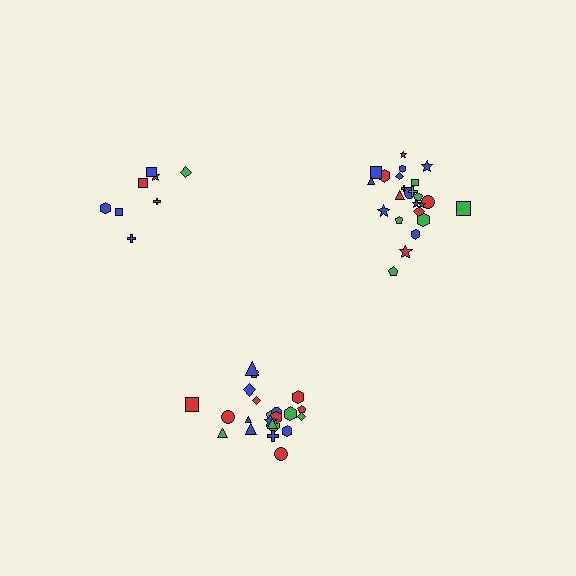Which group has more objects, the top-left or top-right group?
The top-right group.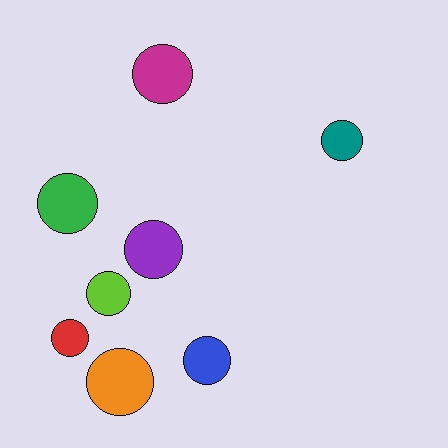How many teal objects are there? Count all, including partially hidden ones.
There is 1 teal object.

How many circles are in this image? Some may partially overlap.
There are 8 circles.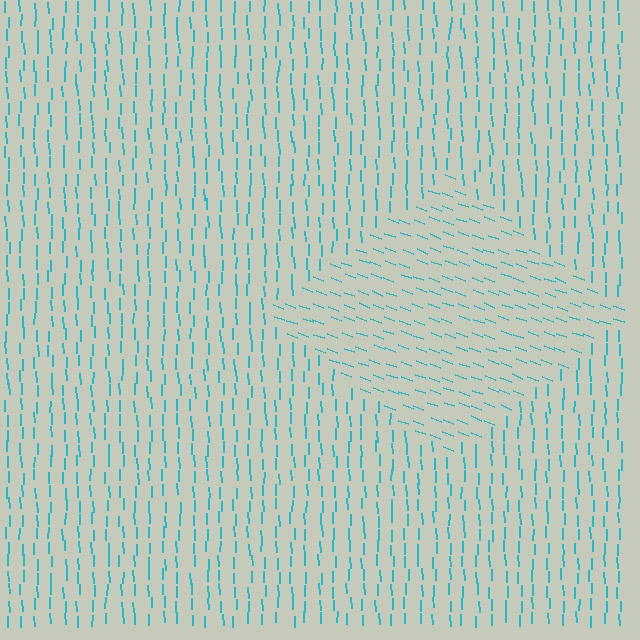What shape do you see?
I see a diamond.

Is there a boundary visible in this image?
Yes, there is a texture boundary formed by a change in line orientation.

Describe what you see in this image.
The image is filled with small cyan line segments. A diamond region in the image has lines oriented differently from the surrounding lines, creating a visible texture boundary.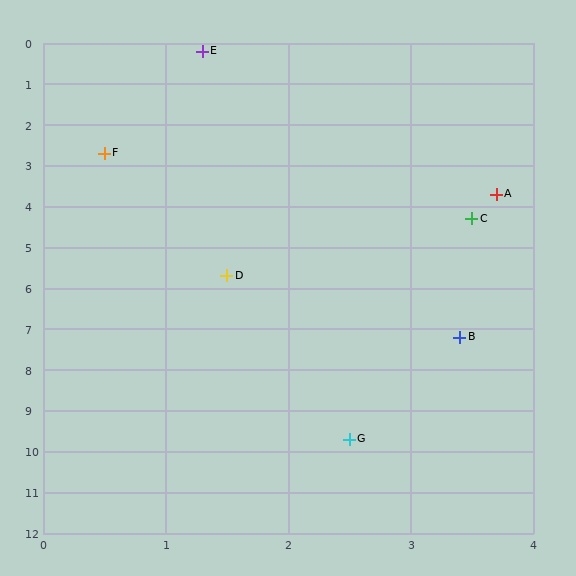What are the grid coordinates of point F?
Point F is at approximately (0.5, 2.7).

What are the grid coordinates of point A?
Point A is at approximately (3.7, 3.7).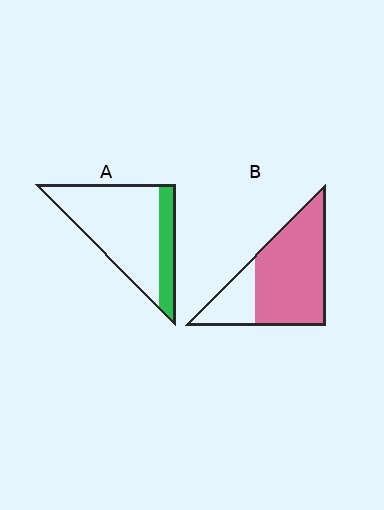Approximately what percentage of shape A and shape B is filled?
A is approximately 25% and B is approximately 75%.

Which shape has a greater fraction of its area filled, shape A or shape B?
Shape B.